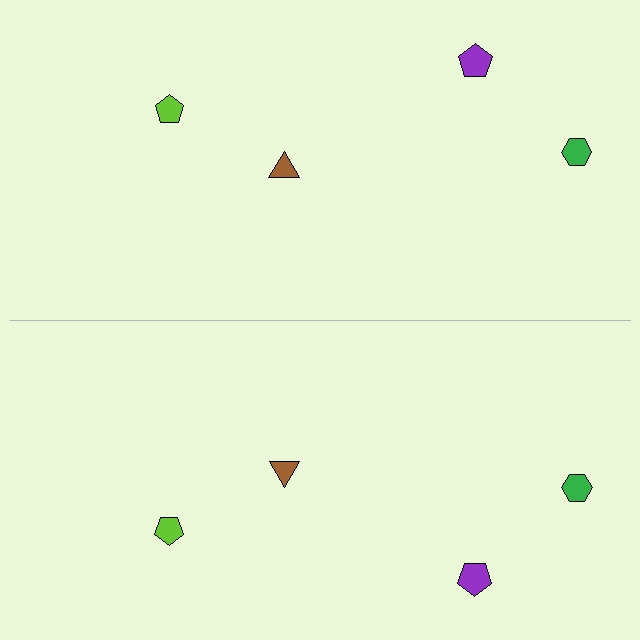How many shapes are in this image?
There are 8 shapes in this image.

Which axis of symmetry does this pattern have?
The pattern has a horizontal axis of symmetry running through the center of the image.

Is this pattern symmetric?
Yes, this pattern has bilateral (reflection) symmetry.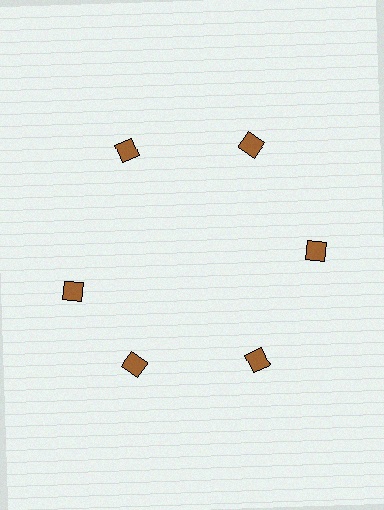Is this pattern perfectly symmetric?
No. The 6 brown diamonds are arranged in a ring, but one element near the 9 o'clock position is rotated out of alignment along the ring, breaking the 6-fold rotational symmetry.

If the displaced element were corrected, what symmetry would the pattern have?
It would have 6-fold rotational symmetry — the pattern would map onto itself every 60 degrees.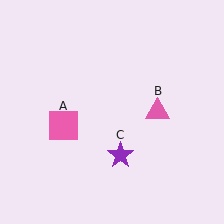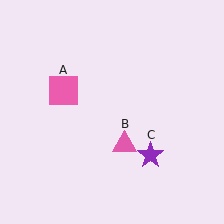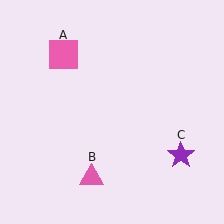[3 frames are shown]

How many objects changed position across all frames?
3 objects changed position: pink square (object A), pink triangle (object B), purple star (object C).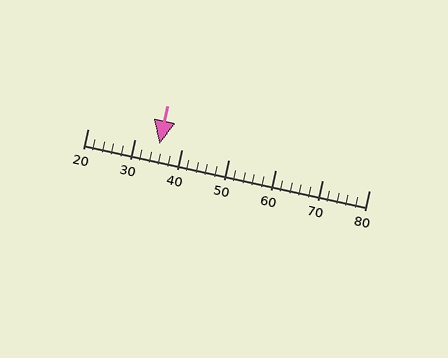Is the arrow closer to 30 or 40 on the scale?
The arrow is closer to 40.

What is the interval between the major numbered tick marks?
The major tick marks are spaced 10 units apart.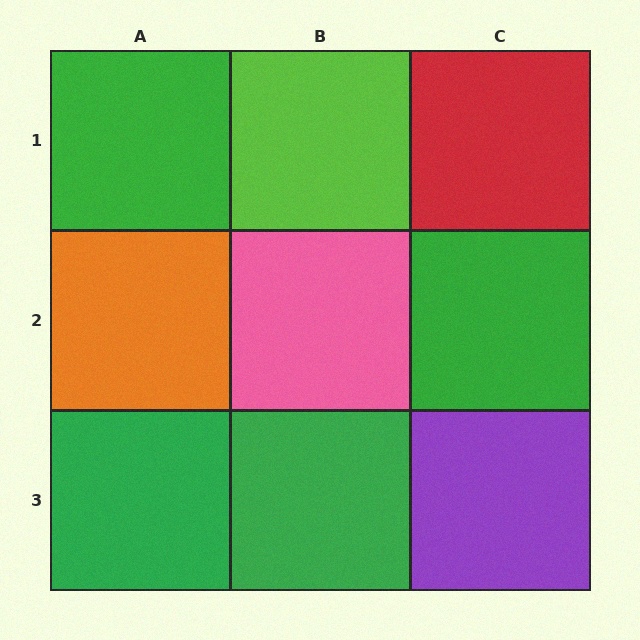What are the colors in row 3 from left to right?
Green, green, purple.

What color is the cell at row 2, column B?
Pink.